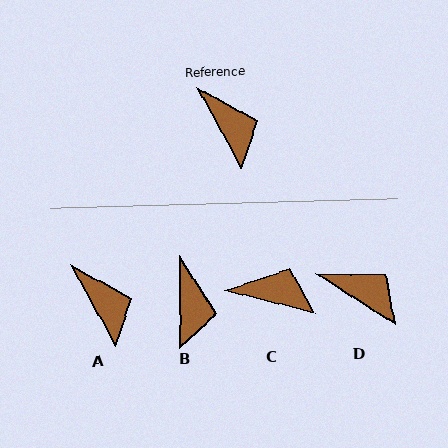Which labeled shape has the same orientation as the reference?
A.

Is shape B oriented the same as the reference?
No, it is off by about 29 degrees.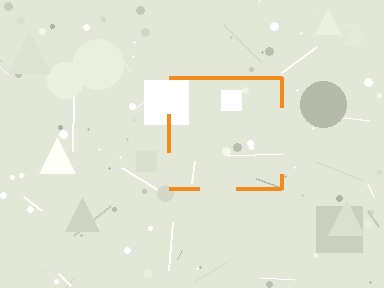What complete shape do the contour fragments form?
The contour fragments form a square.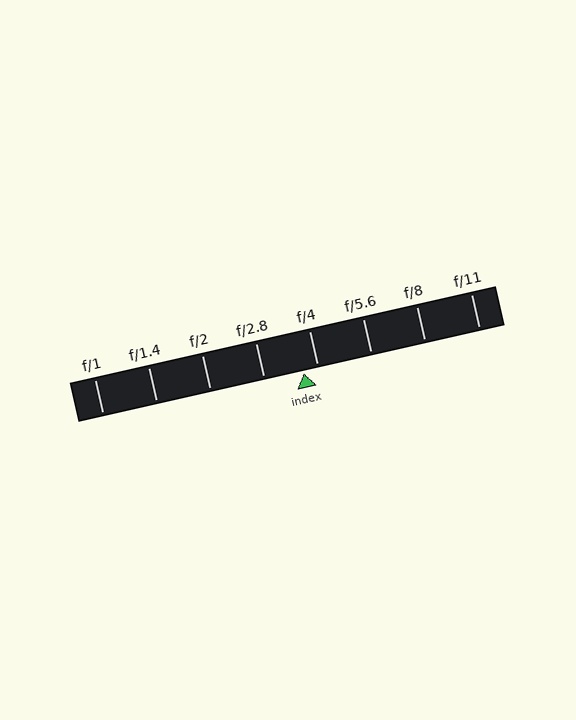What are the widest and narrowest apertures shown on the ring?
The widest aperture shown is f/1 and the narrowest is f/11.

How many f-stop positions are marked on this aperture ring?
There are 8 f-stop positions marked.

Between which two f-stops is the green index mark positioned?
The index mark is between f/2.8 and f/4.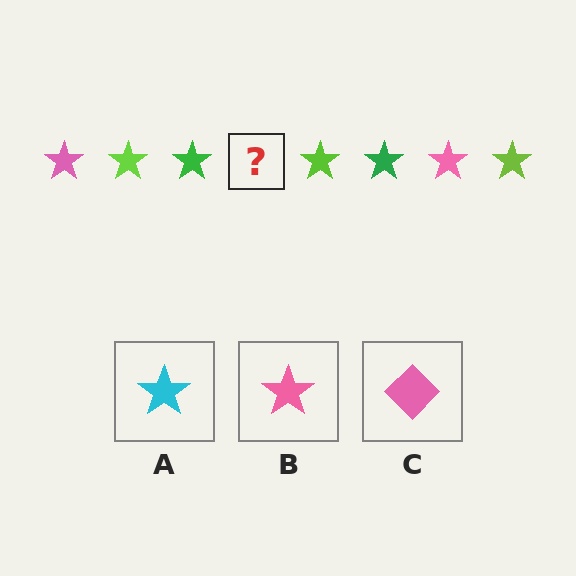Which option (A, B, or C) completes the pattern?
B.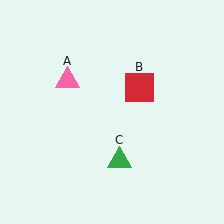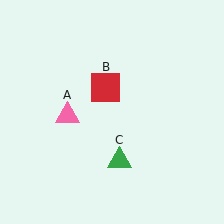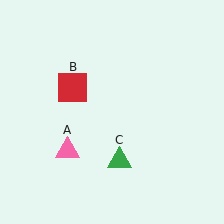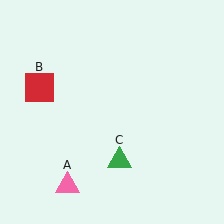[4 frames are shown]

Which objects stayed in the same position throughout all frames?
Green triangle (object C) remained stationary.